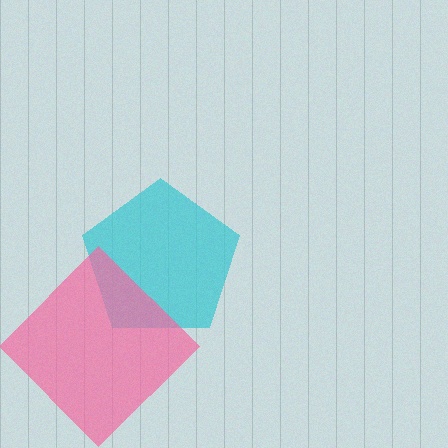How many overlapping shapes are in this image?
There are 2 overlapping shapes in the image.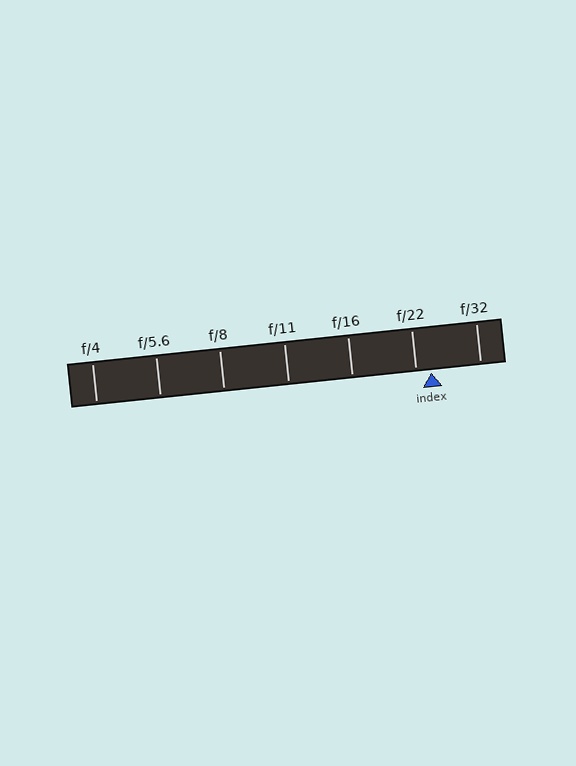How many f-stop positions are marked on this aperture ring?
There are 7 f-stop positions marked.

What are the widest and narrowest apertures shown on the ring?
The widest aperture shown is f/4 and the narrowest is f/32.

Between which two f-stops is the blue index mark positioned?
The index mark is between f/22 and f/32.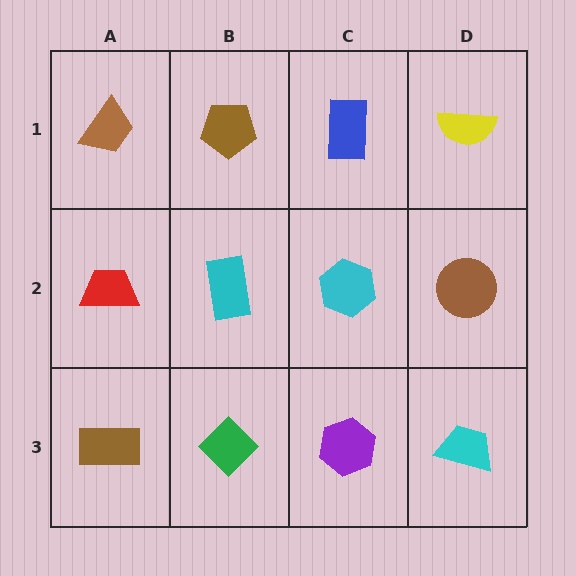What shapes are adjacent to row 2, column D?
A yellow semicircle (row 1, column D), a cyan trapezoid (row 3, column D), a cyan hexagon (row 2, column C).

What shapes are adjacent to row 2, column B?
A brown pentagon (row 1, column B), a green diamond (row 3, column B), a red trapezoid (row 2, column A), a cyan hexagon (row 2, column C).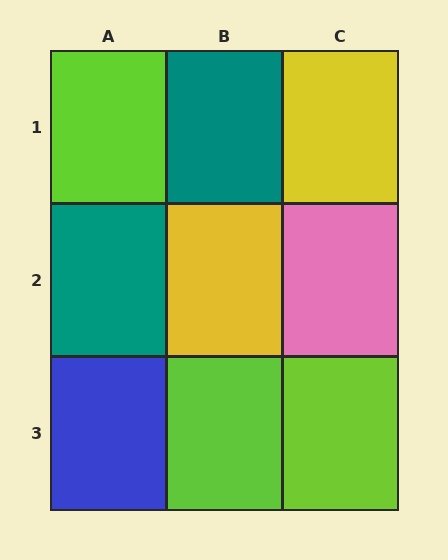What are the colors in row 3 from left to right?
Blue, lime, lime.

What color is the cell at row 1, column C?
Yellow.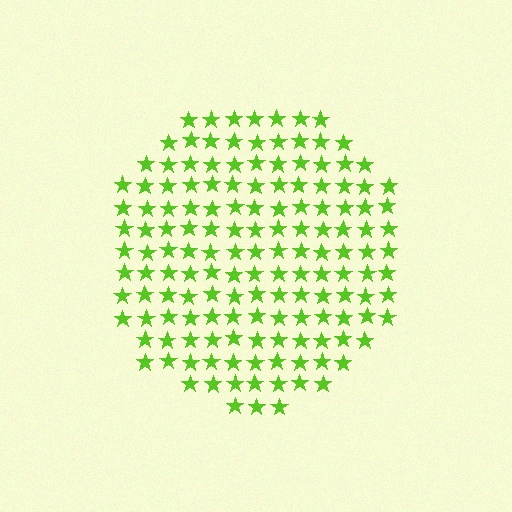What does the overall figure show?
The overall figure shows a circle.